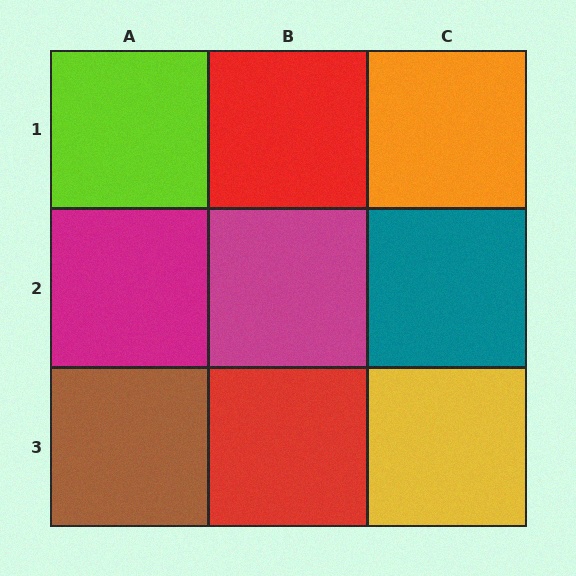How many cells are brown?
1 cell is brown.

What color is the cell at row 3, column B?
Red.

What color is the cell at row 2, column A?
Magenta.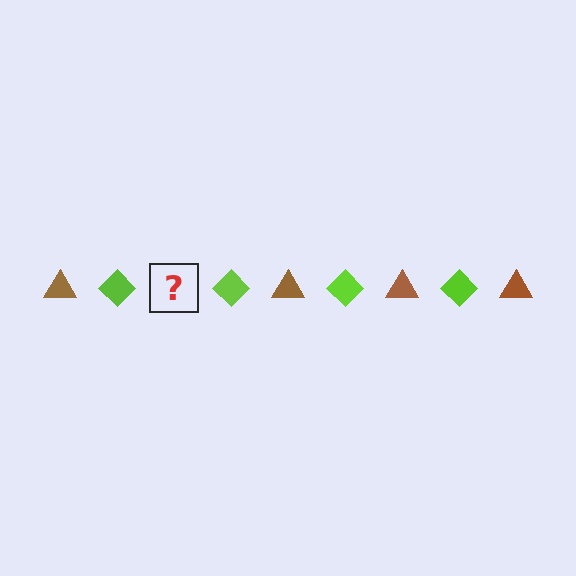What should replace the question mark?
The question mark should be replaced with a brown triangle.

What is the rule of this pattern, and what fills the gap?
The rule is that the pattern alternates between brown triangle and lime diamond. The gap should be filled with a brown triangle.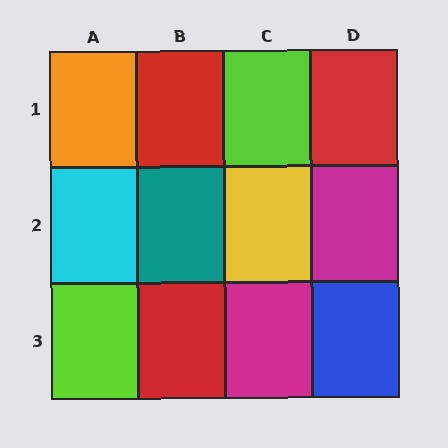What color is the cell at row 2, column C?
Yellow.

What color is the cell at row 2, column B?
Teal.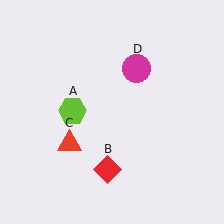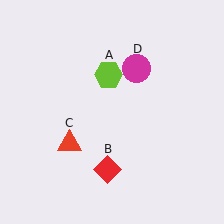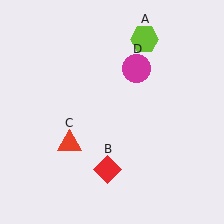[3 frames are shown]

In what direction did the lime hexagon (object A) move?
The lime hexagon (object A) moved up and to the right.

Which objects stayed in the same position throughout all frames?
Red diamond (object B) and red triangle (object C) and magenta circle (object D) remained stationary.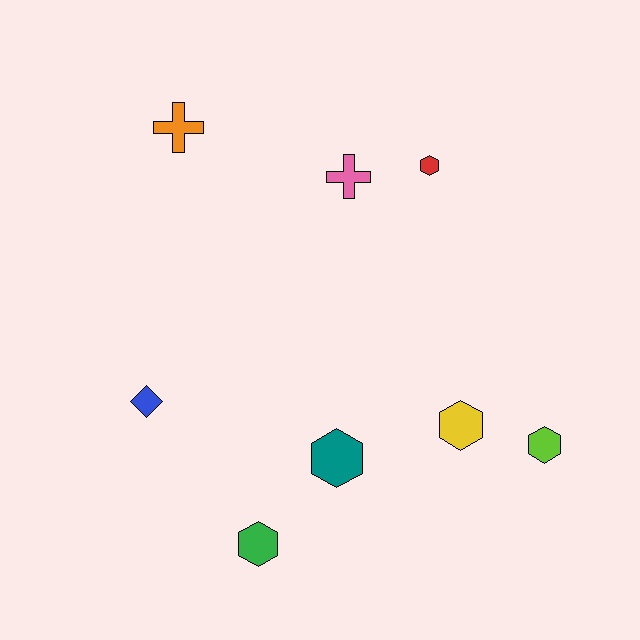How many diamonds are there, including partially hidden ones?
There is 1 diamond.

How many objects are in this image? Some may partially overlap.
There are 8 objects.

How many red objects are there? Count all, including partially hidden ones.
There is 1 red object.